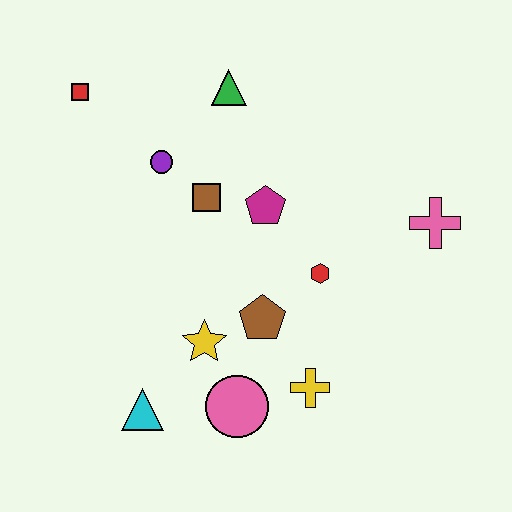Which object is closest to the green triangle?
The purple circle is closest to the green triangle.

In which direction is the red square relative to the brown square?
The red square is to the left of the brown square.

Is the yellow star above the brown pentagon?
No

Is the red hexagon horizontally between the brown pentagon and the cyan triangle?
No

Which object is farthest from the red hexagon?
The red square is farthest from the red hexagon.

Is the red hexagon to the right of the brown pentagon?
Yes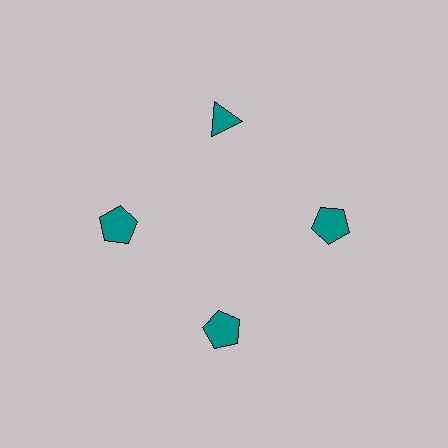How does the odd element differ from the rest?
It has a different shape: triangle instead of pentagon.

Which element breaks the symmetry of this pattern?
The teal triangle at roughly the 12 o'clock position breaks the symmetry. All other shapes are teal pentagons.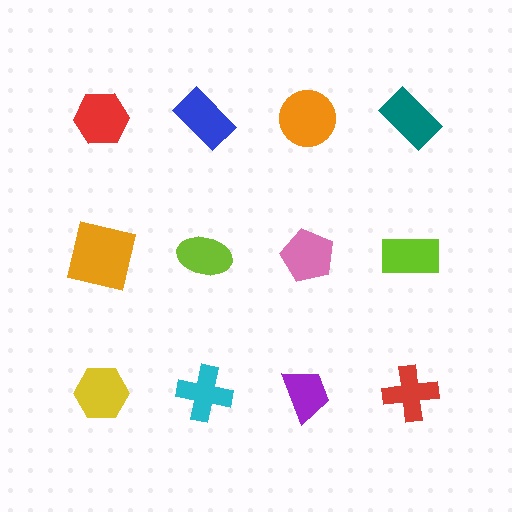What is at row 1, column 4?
A teal rectangle.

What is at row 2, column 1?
An orange square.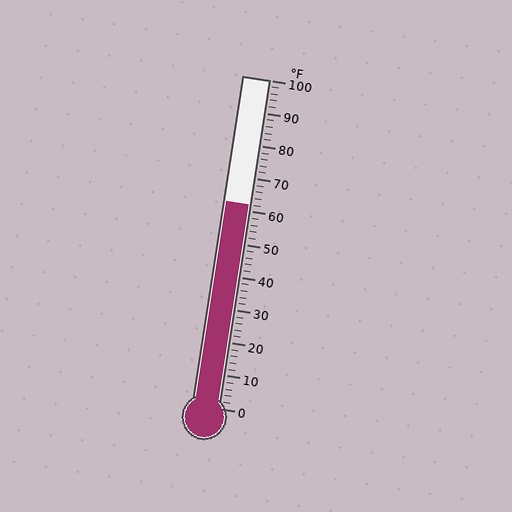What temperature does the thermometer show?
The thermometer shows approximately 62°F.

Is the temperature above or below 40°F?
The temperature is above 40°F.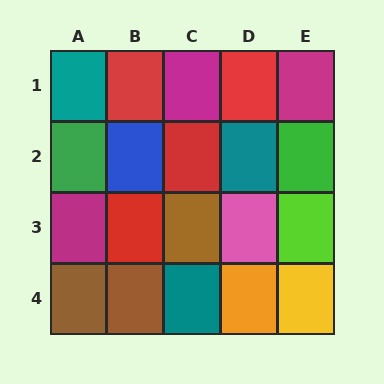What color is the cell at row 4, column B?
Brown.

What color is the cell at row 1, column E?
Magenta.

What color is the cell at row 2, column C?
Red.